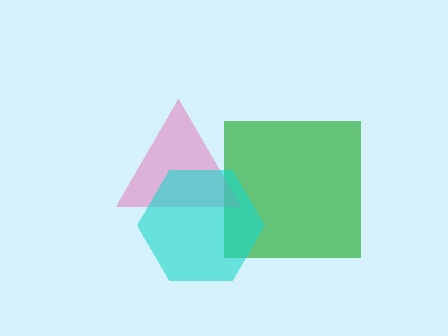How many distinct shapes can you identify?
There are 3 distinct shapes: a green square, a pink triangle, a cyan hexagon.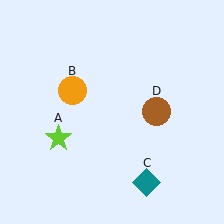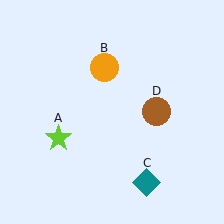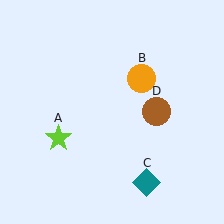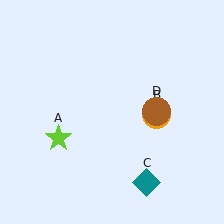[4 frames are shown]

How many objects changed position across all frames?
1 object changed position: orange circle (object B).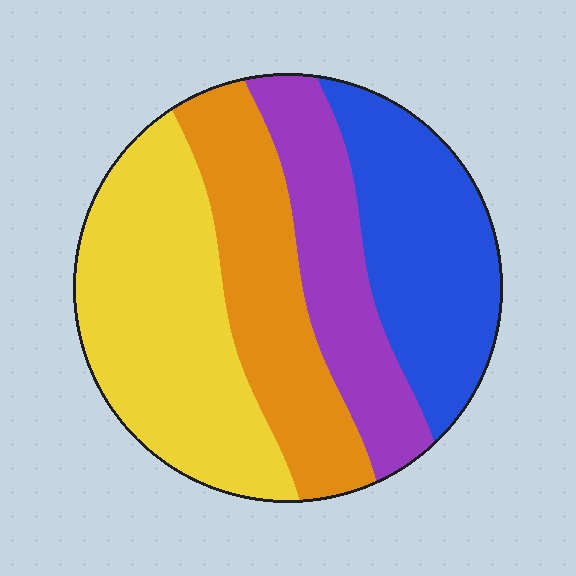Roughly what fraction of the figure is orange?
Orange takes up about one quarter (1/4) of the figure.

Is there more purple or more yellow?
Yellow.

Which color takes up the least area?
Purple, at roughly 20%.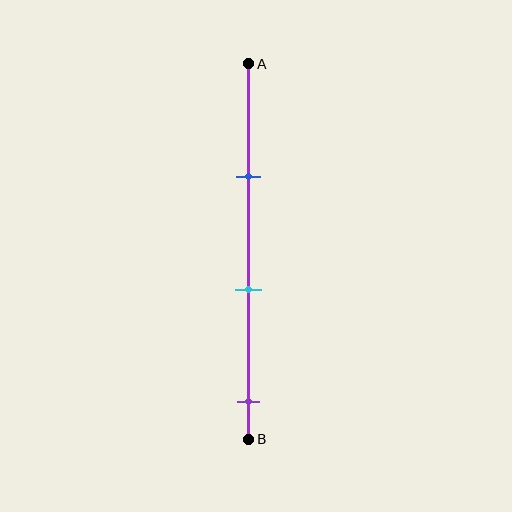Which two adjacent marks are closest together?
The blue and cyan marks are the closest adjacent pair.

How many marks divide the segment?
There are 3 marks dividing the segment.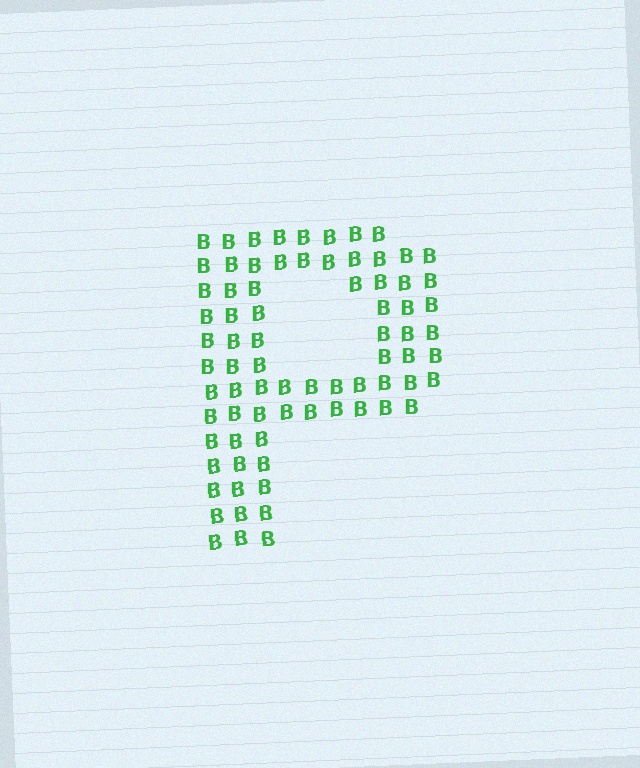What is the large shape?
The large shape is the letter P.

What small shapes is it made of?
It is made of small letter B's.